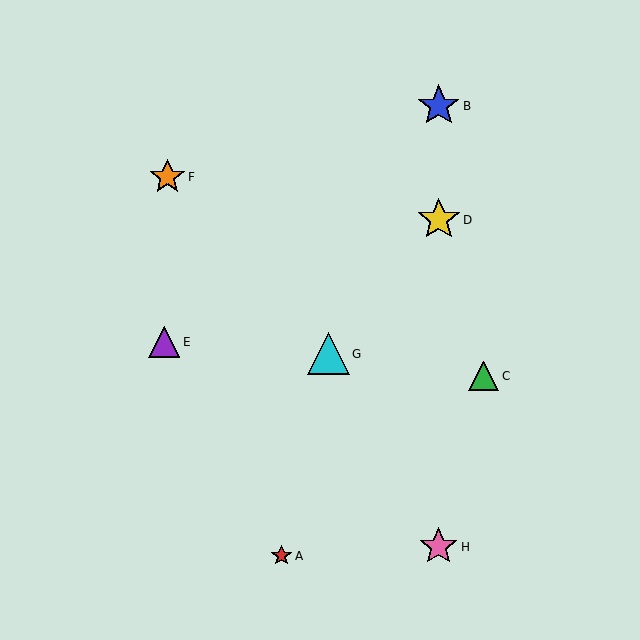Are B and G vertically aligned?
No, B is at x≈439 and G is at x≈328.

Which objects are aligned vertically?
Objects B, D, H are aligned vertically.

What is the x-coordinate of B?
Object B is at x≈439.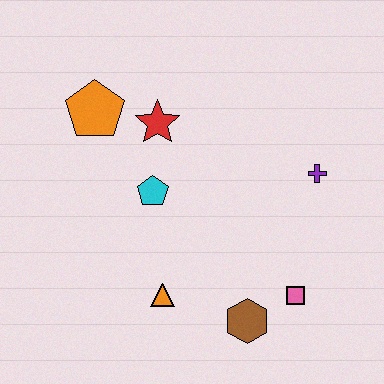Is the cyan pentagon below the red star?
Yes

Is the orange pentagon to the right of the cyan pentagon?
No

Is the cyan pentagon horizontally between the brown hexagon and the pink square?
No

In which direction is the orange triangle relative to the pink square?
The orange triangle is to the left of the pink square.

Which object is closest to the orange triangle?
The brown hexagon is closest to the orange triangle.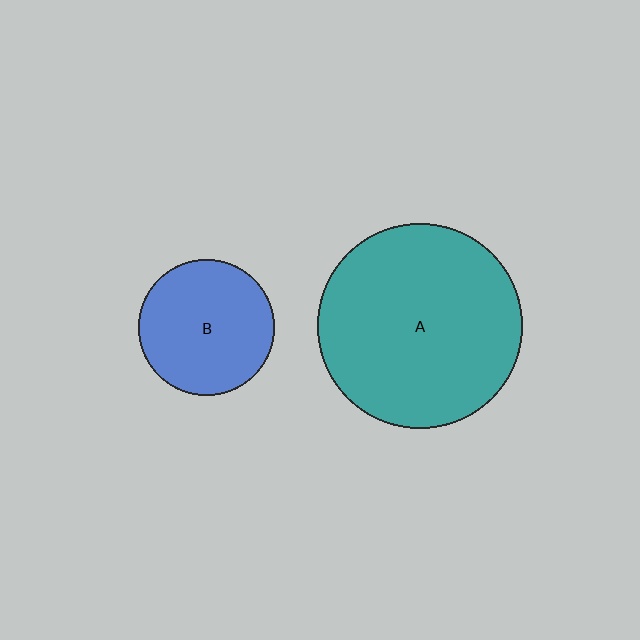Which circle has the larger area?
Circle A (teal).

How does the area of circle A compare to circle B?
Approximately 2.3 times.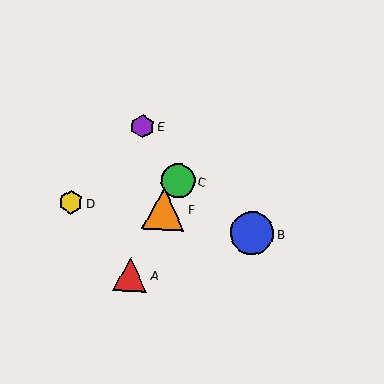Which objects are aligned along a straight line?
Objects A, C, F are aligned along a straight line.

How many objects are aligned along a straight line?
3 objects (A, C, F) are aligned along a straight line.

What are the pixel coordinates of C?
Object C is at (178, 181).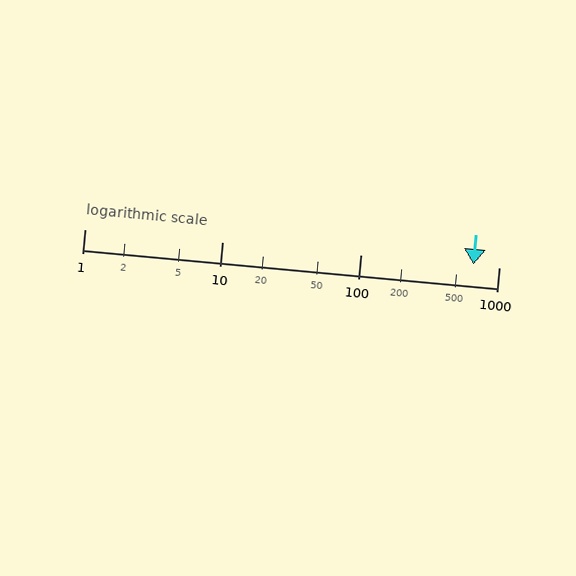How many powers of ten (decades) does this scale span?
The scale spans 3 decades, from 1 to 1000.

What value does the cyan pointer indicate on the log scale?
The pointer indicates approximately 660.